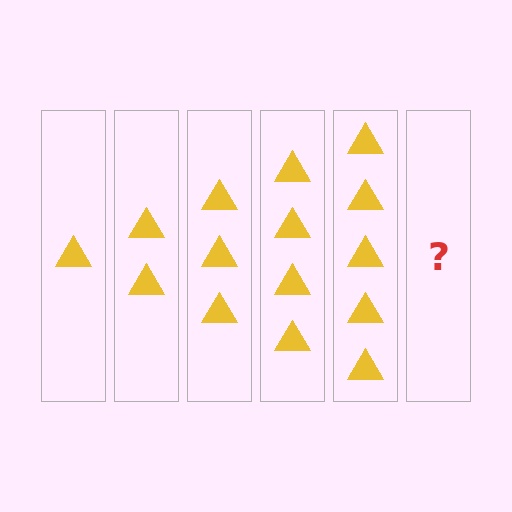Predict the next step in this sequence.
The next step is 6 triangles.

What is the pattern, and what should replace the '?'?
The pattern is that each step adds one more triangle. The '?' should be 6 triangles.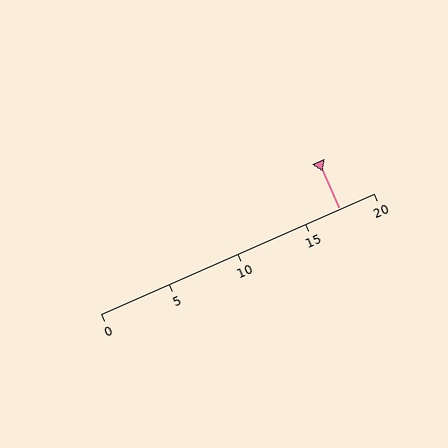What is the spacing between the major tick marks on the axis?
The major ticks are spaced 5 apart.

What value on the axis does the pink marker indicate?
The marker indicates approximately 17.5.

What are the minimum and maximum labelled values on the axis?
The axis runs from 0 to 20.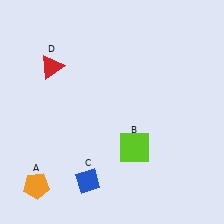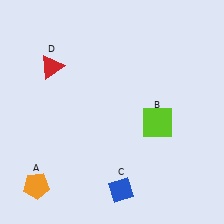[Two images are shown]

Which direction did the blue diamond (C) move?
The blue diamond (C) moved right.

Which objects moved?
The objects that moved are: the lime square (B), the blue diamond (C).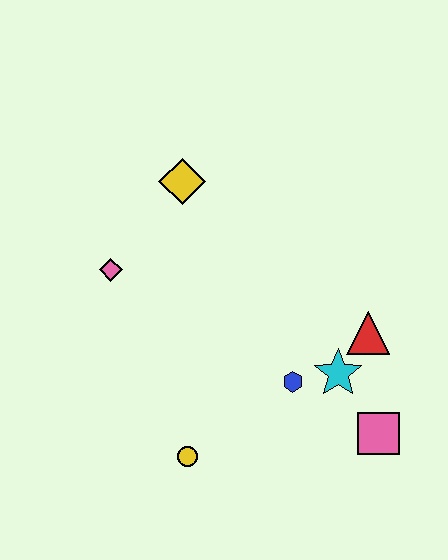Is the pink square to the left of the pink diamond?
No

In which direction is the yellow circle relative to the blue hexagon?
The yellow circle is to the left of the blue hexagon.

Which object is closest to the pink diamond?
The yellow diamond is closest to the pink diamond.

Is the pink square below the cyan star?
Yes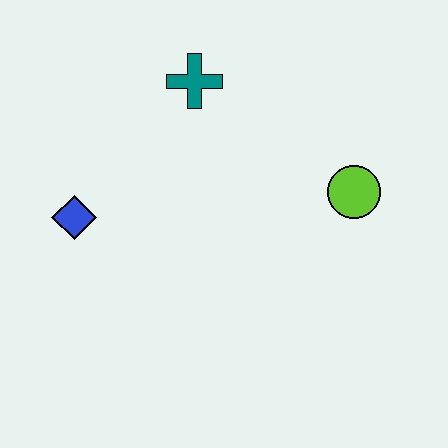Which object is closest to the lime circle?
The teal cross is closest to the lime circle.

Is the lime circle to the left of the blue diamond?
No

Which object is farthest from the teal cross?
The lime circle is farthest from the teal cross.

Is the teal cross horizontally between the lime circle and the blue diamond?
Yes